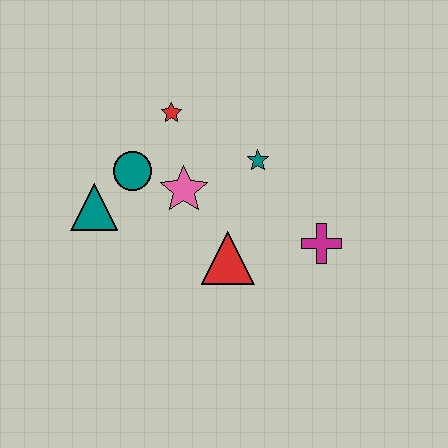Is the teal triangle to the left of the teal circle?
Yes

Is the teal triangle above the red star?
No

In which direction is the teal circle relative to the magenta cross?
The teal circle is to the left of the magenta cross.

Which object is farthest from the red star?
The magenta cross is farthest from the red star.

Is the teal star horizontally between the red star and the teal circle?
No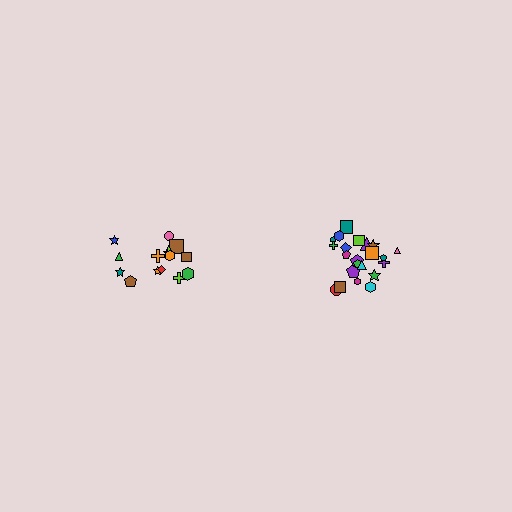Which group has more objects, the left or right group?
The right group.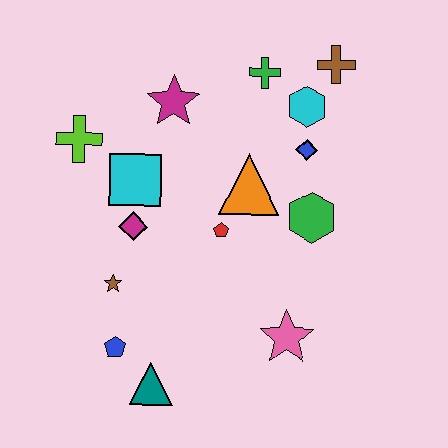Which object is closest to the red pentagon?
The orange triangle is closest to the red pentagon.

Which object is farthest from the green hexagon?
The lime cross is farthest from the green hexagon.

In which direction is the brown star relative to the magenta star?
The brown star is below the magenta star.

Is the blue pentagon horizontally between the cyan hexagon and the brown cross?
No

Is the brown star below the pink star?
No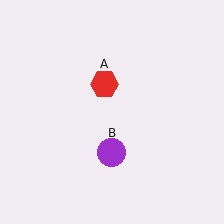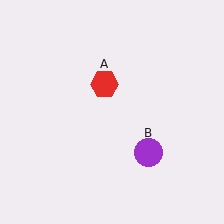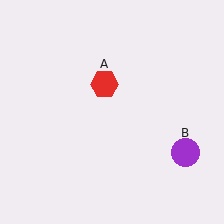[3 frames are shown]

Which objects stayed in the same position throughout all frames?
Red hexagon (object A) remained stationary.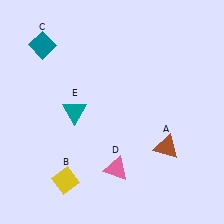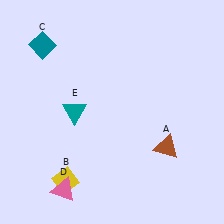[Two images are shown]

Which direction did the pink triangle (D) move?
The pink triangle (D) moved left.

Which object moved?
The pink triangle (D) moved left.